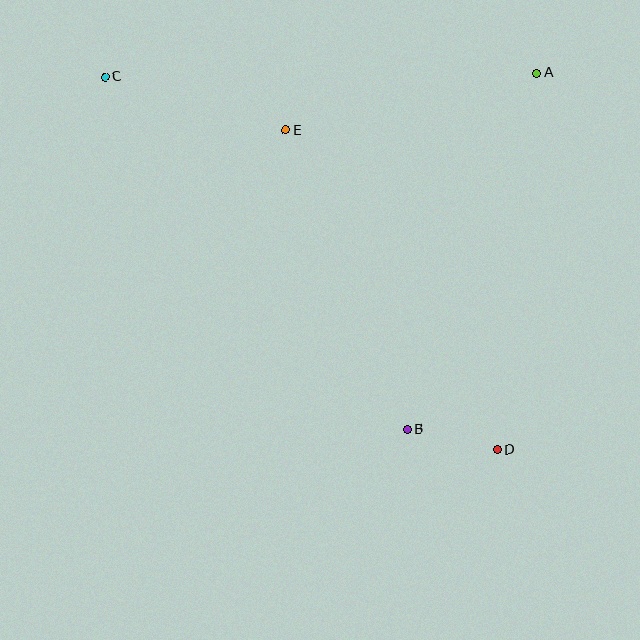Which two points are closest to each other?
Points B and D are closest to each other.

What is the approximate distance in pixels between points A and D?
The distance between A and D is approximately 378 pixels.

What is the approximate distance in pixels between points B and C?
The distance between B and C is approximately 465 pixels.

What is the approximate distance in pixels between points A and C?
The distance between A and C is approximately 432 pixels.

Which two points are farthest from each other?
Points C and D are farthest from each other.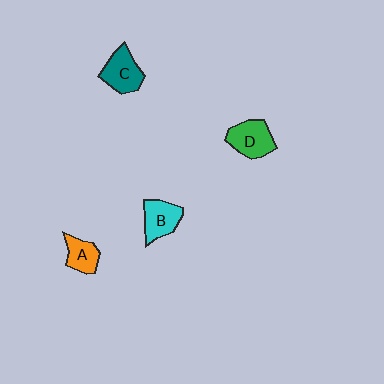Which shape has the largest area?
Shape D (green).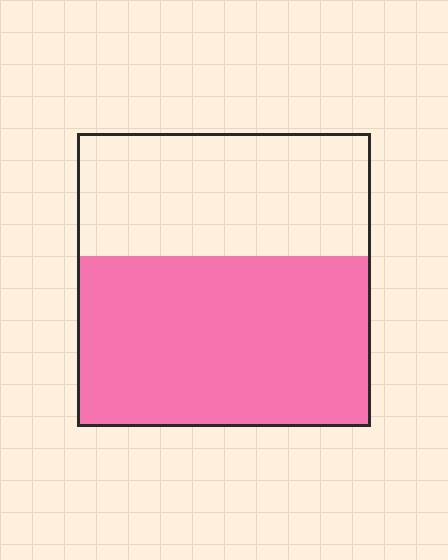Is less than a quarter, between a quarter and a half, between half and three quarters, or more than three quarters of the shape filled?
Between half and three quarters.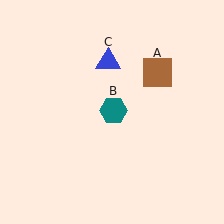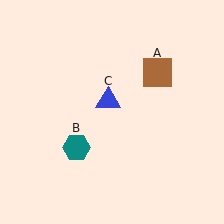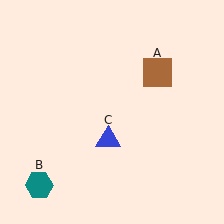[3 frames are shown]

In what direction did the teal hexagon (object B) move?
The teal hexagon (object B) moved down and to the left.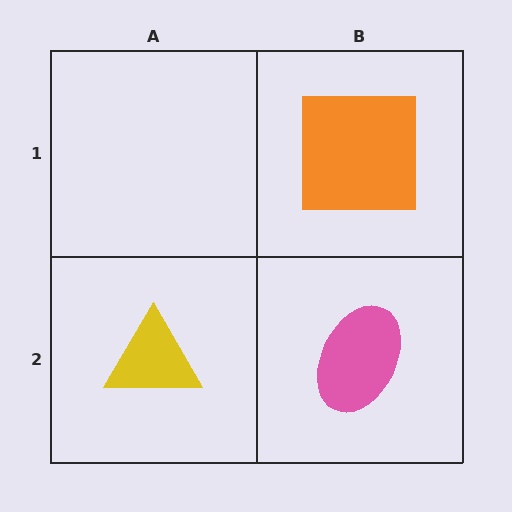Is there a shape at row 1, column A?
No, that cell is empty.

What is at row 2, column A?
A yellow triangle.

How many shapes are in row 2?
2 shapes.